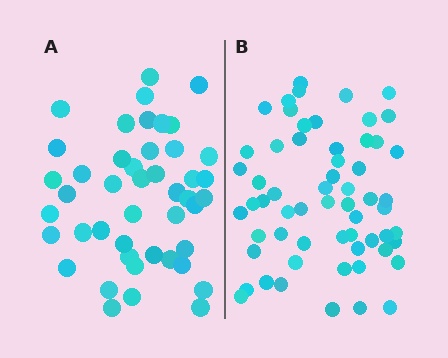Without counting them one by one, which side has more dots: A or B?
Region B (the right region) has more dots.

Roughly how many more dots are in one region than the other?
Region B has approximately 15 more dots than region A.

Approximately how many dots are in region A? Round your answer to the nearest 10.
About 40 dots. (The exact count is 45, which rounds to 40.)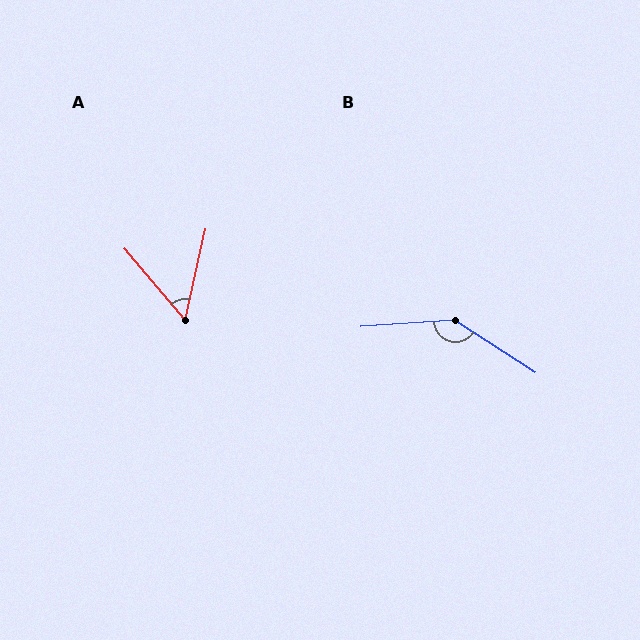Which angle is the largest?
B, at approximately 143 degrees.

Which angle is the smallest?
A, at approximately 53 degrees.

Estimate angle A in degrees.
Approximately 53 degrees.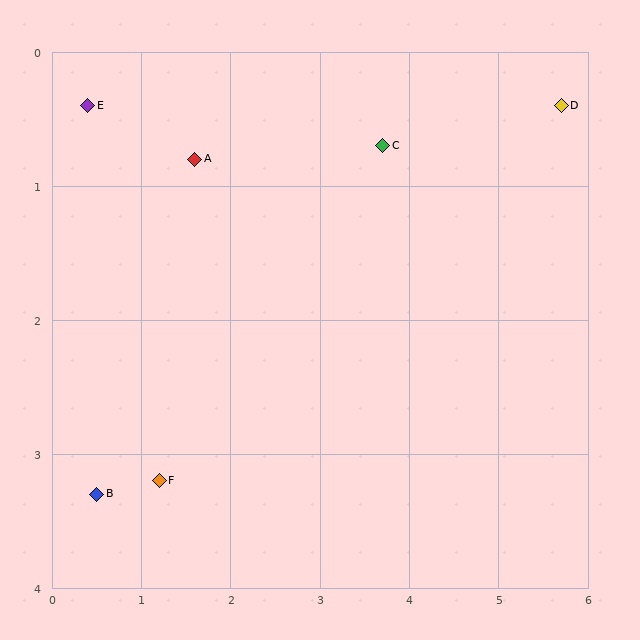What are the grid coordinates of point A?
Point A is at approximately (1.6, 0.8).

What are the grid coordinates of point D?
Point D is at approximately (5.7, 0.4).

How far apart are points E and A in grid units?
Points E and A are about 1.3 grid units apart.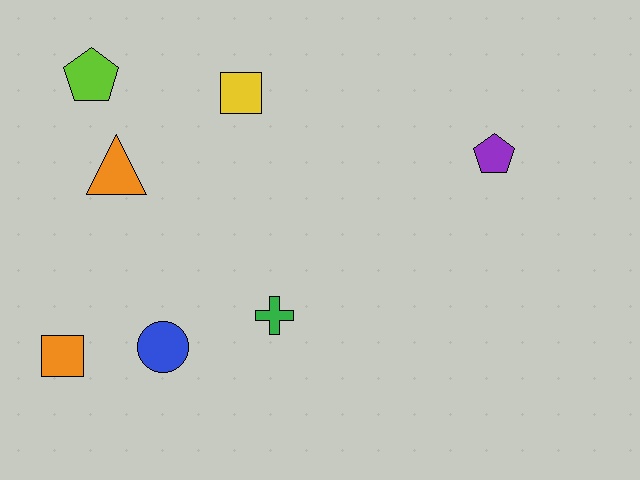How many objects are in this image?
There are 7 objects.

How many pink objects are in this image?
There are no pink objects.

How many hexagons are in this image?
There are no hexagons.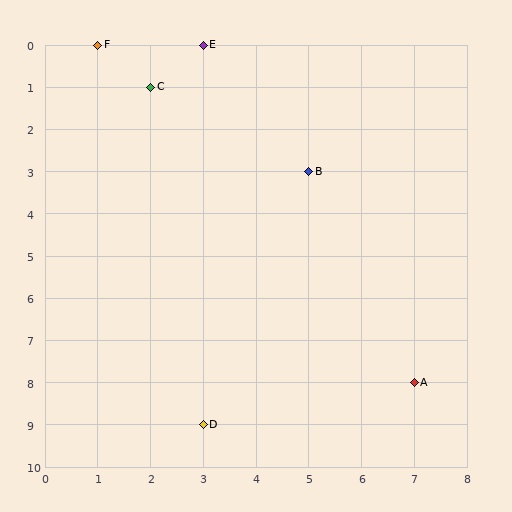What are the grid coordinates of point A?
Point A is at grid coordinates (7, 8).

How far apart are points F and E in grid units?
Points F and E are 2 columns apart.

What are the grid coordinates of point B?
Point B is at grid coordinates (5, 3).